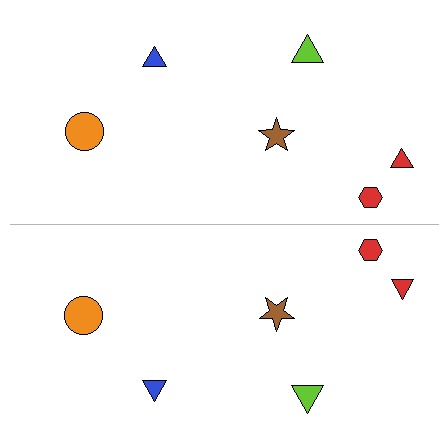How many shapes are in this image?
There are 12 shapes in this image.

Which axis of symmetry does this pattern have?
The pattern has a horizontal axis of symmetry running through the center of the image.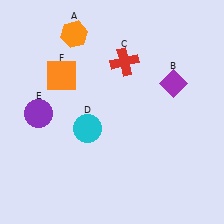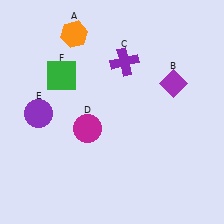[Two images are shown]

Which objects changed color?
C changed from red to purple. D changed from cyan to magenta. F changed from orange to green.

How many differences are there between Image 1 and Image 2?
There are 3 differences between the two images.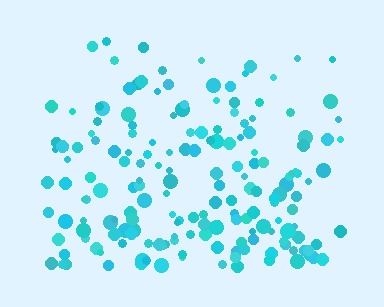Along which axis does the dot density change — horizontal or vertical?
Vertical.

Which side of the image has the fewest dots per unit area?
The top.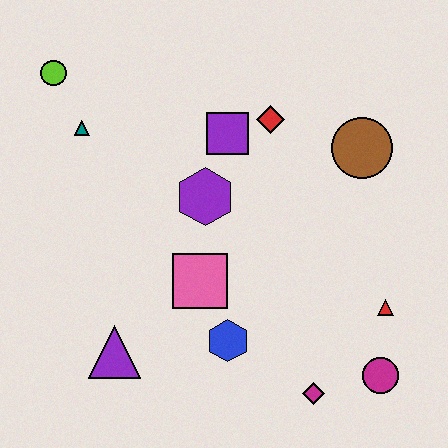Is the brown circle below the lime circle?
Yes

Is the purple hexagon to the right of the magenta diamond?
No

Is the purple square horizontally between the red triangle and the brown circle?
No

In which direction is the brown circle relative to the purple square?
The brown circle is to the right of the purple square.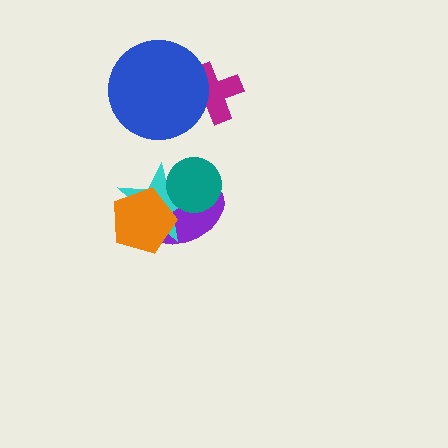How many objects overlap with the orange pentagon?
2 objects overlap with the orange pentagon.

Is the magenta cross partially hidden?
Yes, it is partially covered by another shape.